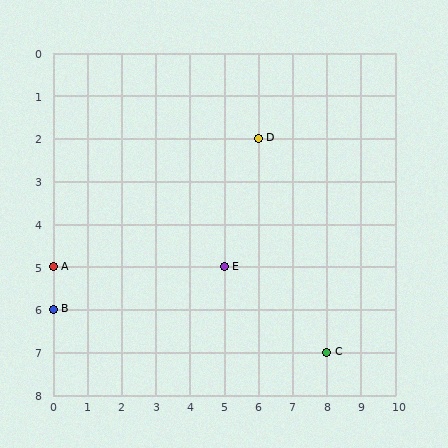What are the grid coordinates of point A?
Point A is at grid coordinates (0, 5).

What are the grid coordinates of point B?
Point B is at grid coordinates (0, 6).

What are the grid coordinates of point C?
Point C is at grid coordinates (8, 7).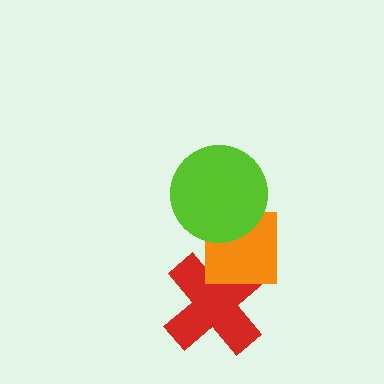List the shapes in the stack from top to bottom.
From top to bottom: the lime circle, the orange square, the red cross.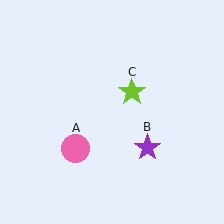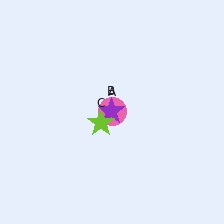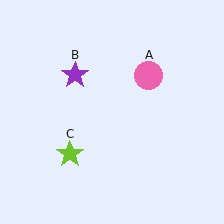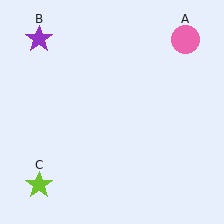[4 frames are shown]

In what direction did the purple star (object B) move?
The purple star (object B) moved up and to the left.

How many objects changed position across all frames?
3 objects changed position: pink circle (object A), purple star (object B), lime star (object C).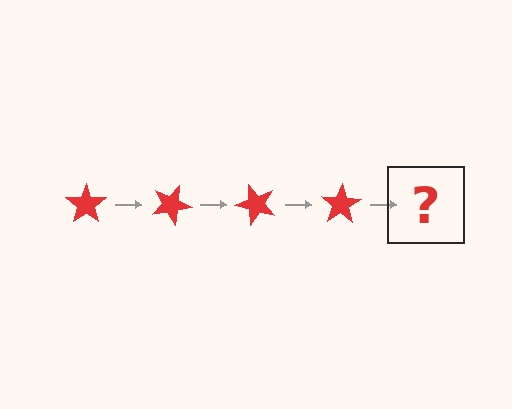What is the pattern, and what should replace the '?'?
The pattern is that the star rotates 25 degrees each step. The '?' should be a red star rotated 100 degrees.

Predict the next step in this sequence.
The next step is a red star rotated 100 degrees.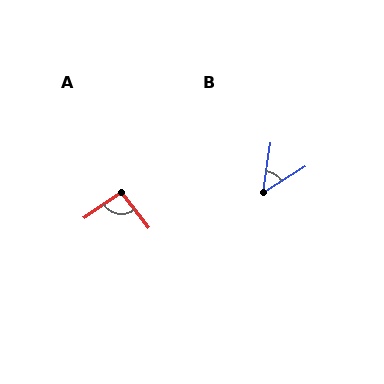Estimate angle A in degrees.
Approximately 93 degrees.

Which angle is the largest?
A, at approximately 93 degrees.